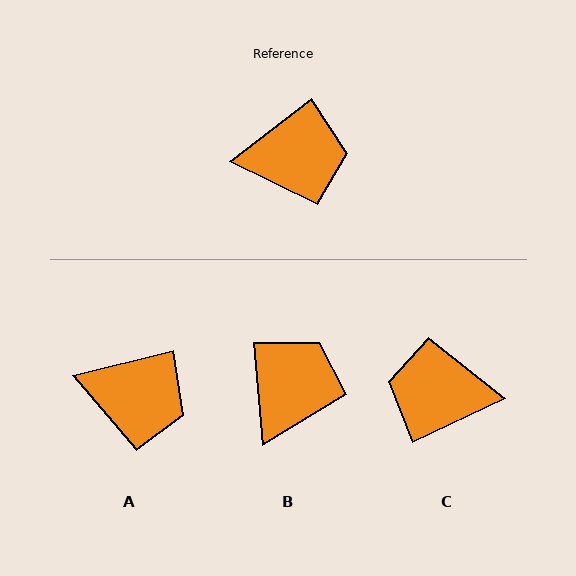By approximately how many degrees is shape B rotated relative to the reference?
Approximately 58 degrees counter-clockwise.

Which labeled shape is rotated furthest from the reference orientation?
C, about 168 degrees away.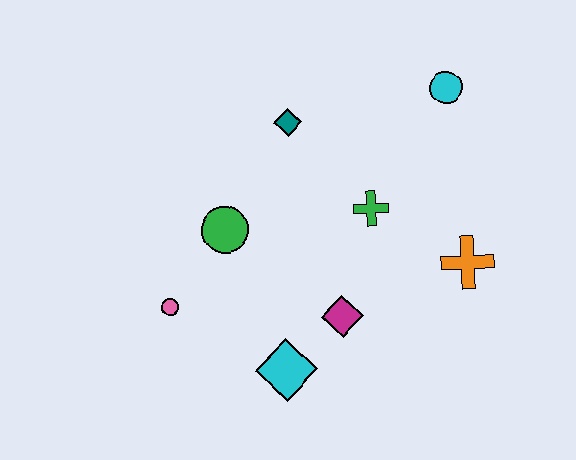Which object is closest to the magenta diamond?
The cyan diamond is closest to the magenta diamond.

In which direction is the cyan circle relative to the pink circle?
The cyan circle is to the right of the pink circle.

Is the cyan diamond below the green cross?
Yes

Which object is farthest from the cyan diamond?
The cyan circle is farthest from the cyan diamond.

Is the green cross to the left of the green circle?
No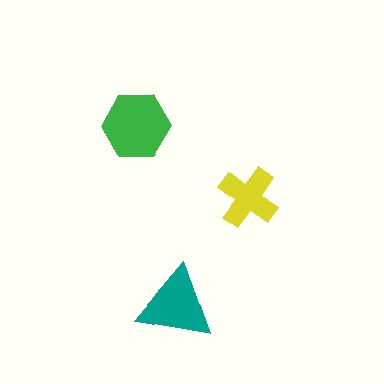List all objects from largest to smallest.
The green hexagon, the teal triangle, the yellow cross.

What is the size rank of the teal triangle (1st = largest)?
2nd.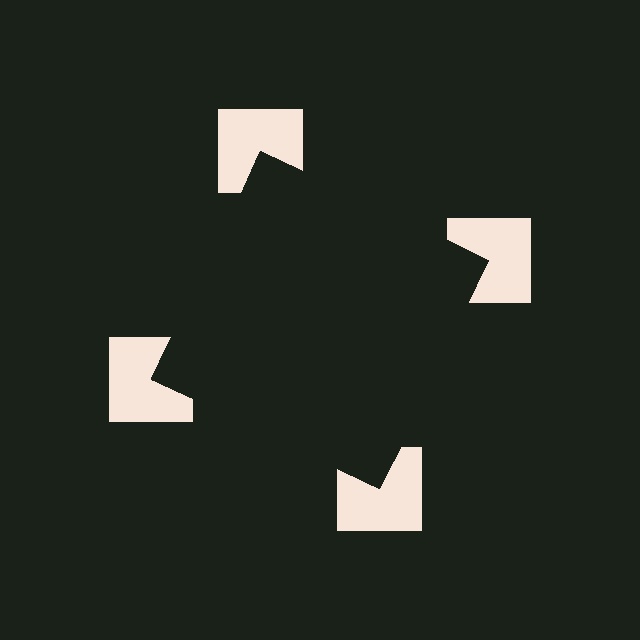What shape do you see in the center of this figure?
An illusory square — its edges are inferred from the aligned wedge cuts in the notched squares, not physically drawn.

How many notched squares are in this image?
There are 4 — one at each vertex of the illusory square.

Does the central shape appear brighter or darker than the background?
It typically appears slightly darker than the background, even though no actual brightness change is drawn.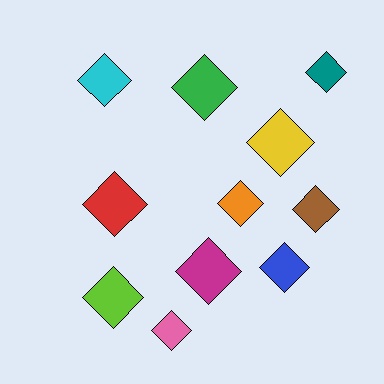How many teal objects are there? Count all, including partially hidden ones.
There is 1 teal object.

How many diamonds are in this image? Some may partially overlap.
There are 11 diamonds.